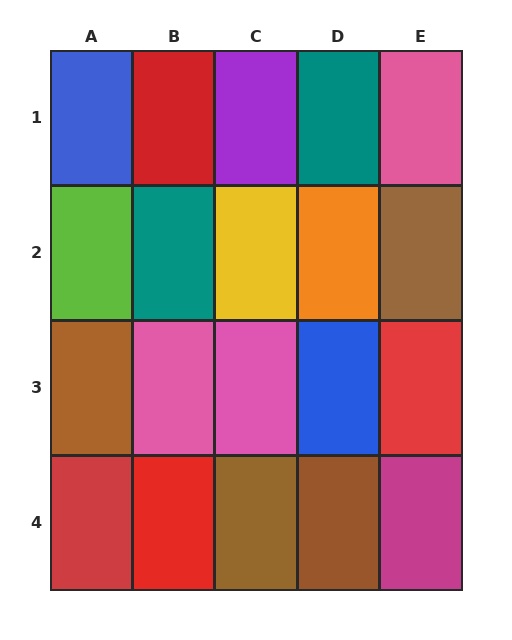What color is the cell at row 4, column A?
Red.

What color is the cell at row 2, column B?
Teal.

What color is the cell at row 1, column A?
Blue.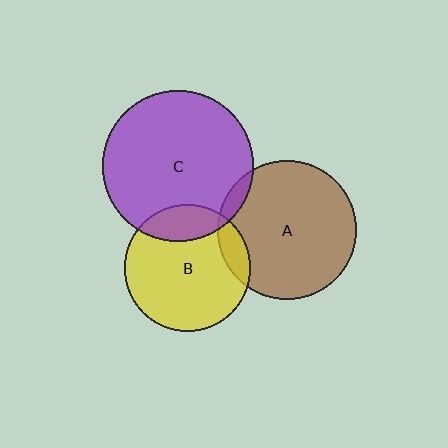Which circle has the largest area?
Circle C (purple).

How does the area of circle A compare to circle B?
Approximately 1.2 times.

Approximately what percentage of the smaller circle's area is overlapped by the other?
Approximately 20%.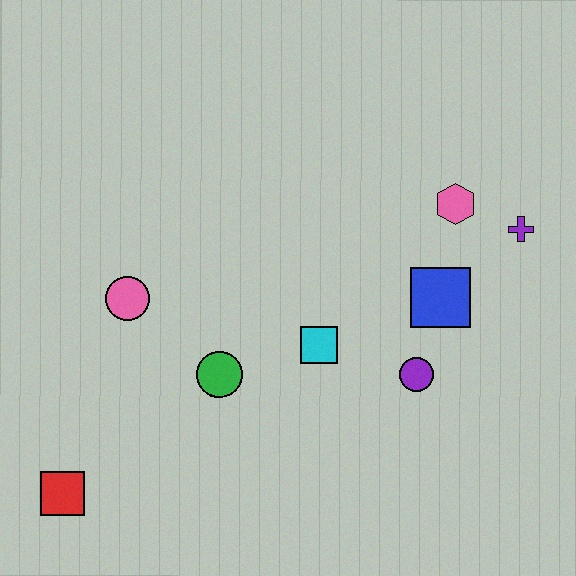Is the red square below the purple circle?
Yes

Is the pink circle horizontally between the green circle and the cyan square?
No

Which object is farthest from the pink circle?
The purple cross is farthest from the pink circle.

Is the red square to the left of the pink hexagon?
Yes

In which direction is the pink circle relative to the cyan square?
The pink circle is to the left of the cyan square.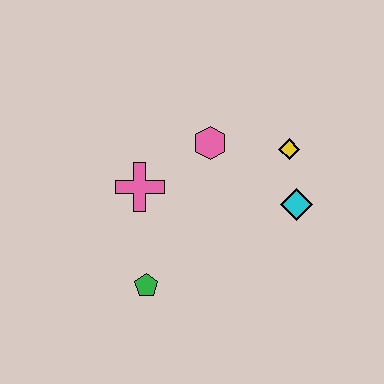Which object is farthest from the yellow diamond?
The green pentagon is farthest from the yellow diamond.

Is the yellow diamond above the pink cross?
Yes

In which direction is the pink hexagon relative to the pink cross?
The pink hexagon is to the right of the pink cross.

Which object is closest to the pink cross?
The pink hexagon is closest to the pink cross.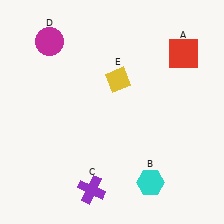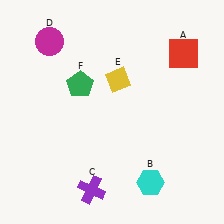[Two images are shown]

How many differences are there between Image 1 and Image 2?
There is 1 difference between the two images.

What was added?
A green pentagon (F) was added in Image 2.